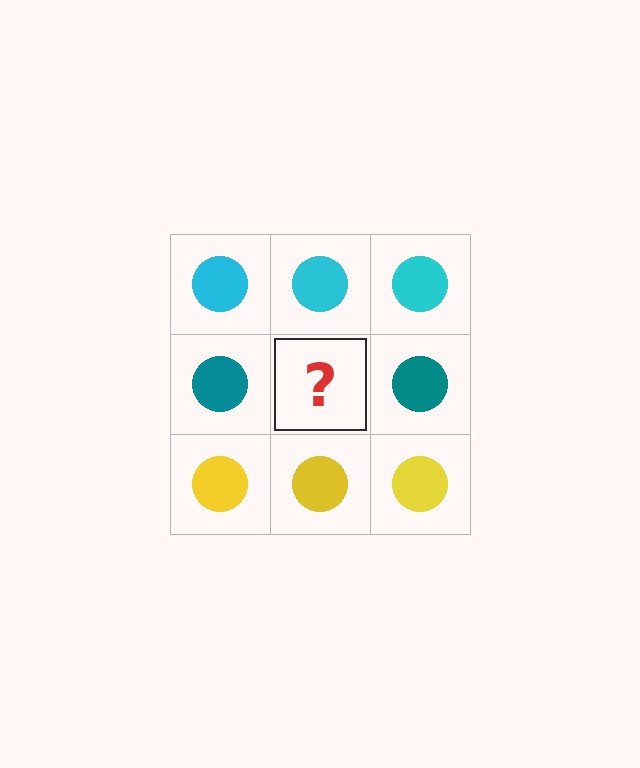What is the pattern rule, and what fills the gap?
The rule is that each row has a consistent color. The gap should be filled with a teal circle.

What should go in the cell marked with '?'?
The missing cell should contain a teal circle.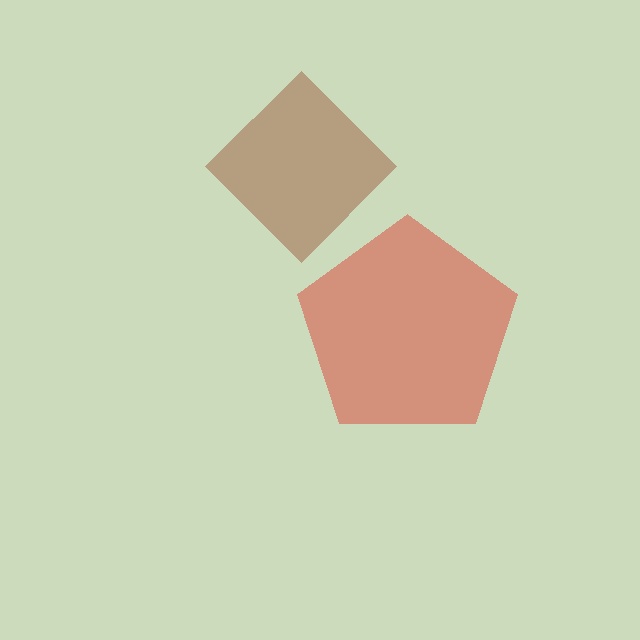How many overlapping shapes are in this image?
There are 2 overlapping shapes in the image.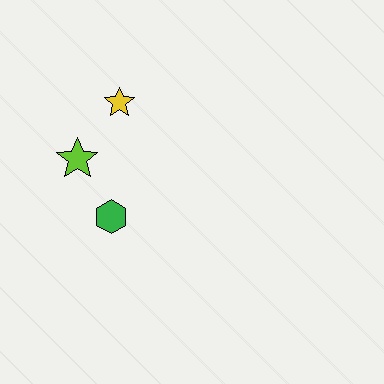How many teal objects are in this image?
There are no teal objects.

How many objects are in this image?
There are 3 objects.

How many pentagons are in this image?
There are no pentagons.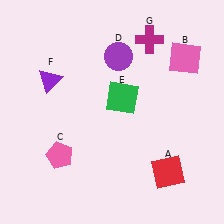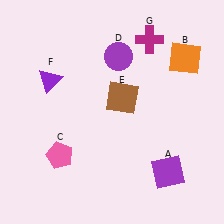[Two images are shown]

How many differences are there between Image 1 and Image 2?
There are 3 differences between the two images.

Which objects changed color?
A changed from red to purple. B changed from pink to orange. E changed from green to brown.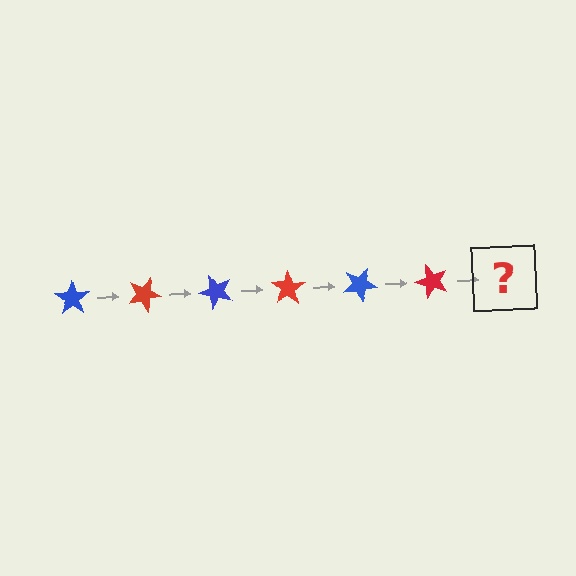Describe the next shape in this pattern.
It should be a blue star, rotated 150 degrees from the start.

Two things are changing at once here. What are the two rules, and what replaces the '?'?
The two rules are that it rotates 25 degrees each step and the color cycles through blue and red. The '?' should be a blue star, rotated 150 degrees from the start.